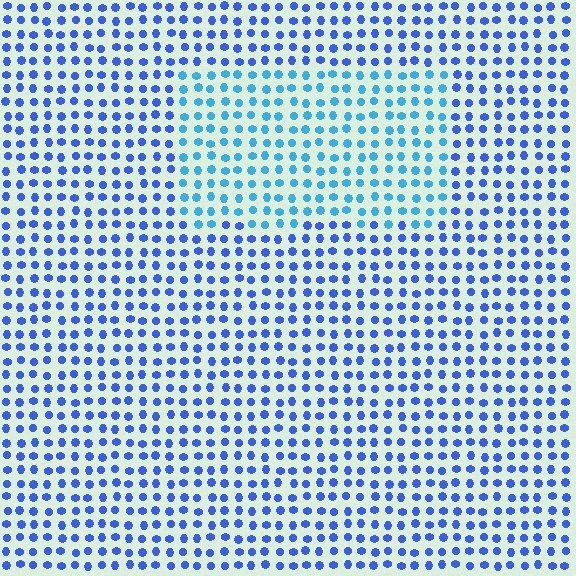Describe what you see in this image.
The image is filled with small blue elements in a uniform arrangement. A rectangle-shaped region is visible where the elements are tinted to a slightly different hue, forming a subtle color boundary.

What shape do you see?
I see a rectangle.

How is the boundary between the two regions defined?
The boundary is defined purely by a slight shift in hue (about 31 degrees). Spacing, size, and orientation are identical on both sides.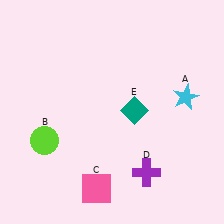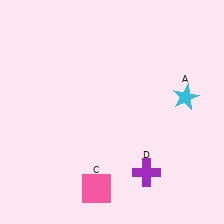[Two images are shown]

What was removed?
The lime circle (B), the teal diamond (E) were removed in Image 2.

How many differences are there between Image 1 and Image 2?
There are 2 differences between the two images.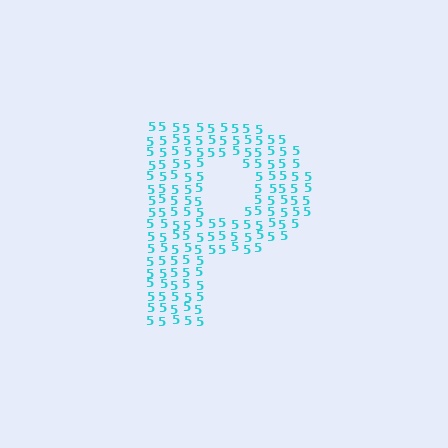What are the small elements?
The small elements are digit 5's.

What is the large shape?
The large shape is the letter P.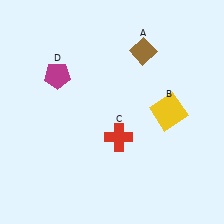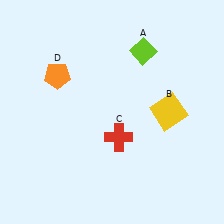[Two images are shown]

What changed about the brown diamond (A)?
In Image 1, A is brown. In Image 2, it changed to lime.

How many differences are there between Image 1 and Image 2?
There are 2 differences between the two images.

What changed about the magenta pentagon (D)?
In Image 1, D is magenta. In Image 2, it changed to orange.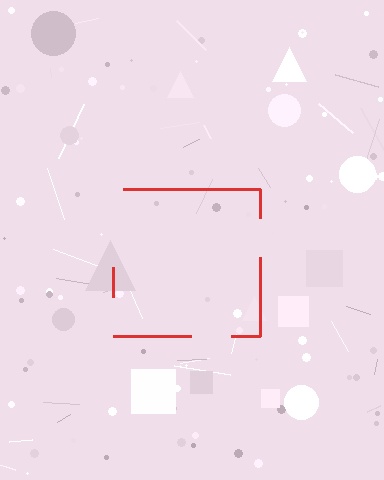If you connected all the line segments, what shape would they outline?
They would outline a square.